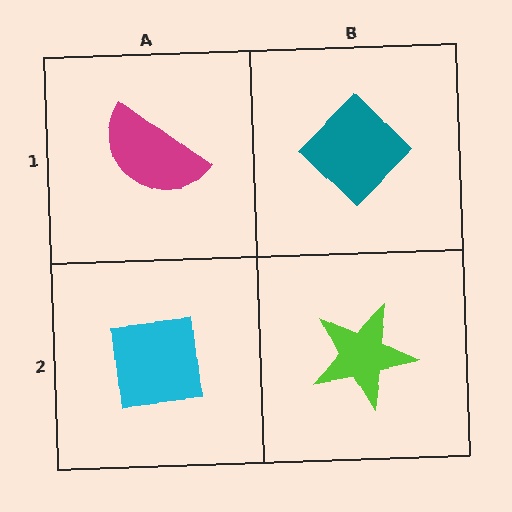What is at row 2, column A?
A cyan square.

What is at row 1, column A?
A magenta semicircle.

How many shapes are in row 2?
2 shapes.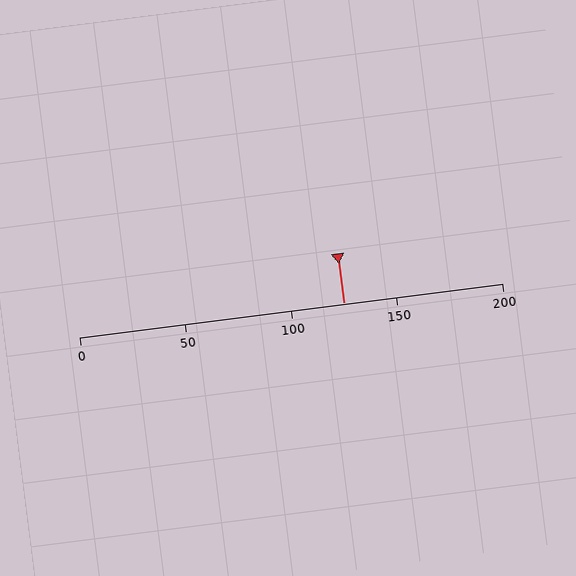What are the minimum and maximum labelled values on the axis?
The axis runs from 0 to 200.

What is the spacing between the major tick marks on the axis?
The major ticks are spaced 50 apart.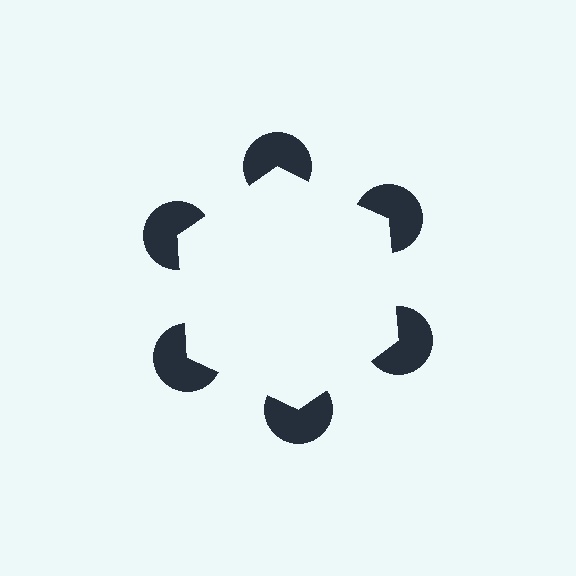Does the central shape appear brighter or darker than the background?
It typically appears slightly brighter than the background, even though no actual brightness change is drawn.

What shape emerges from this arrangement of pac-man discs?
An illusory hexagon — its edges are inferred from the aligned wedge cuts in the pac-man discs, not physically drawn.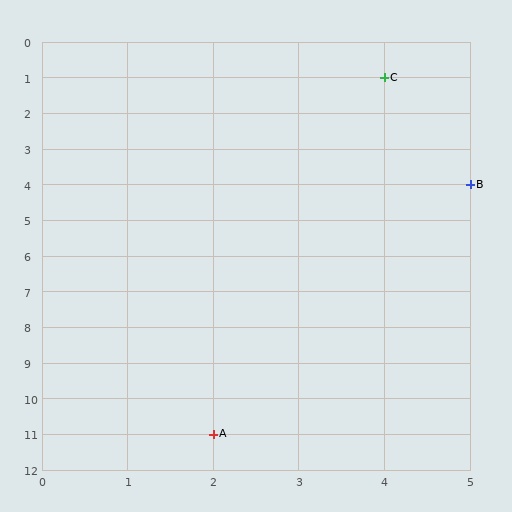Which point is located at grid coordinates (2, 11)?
Point A is at (2, 11).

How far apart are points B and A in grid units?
Points B and A are 3 columns and 7 rows apart (about 7.6 grid units diagonally).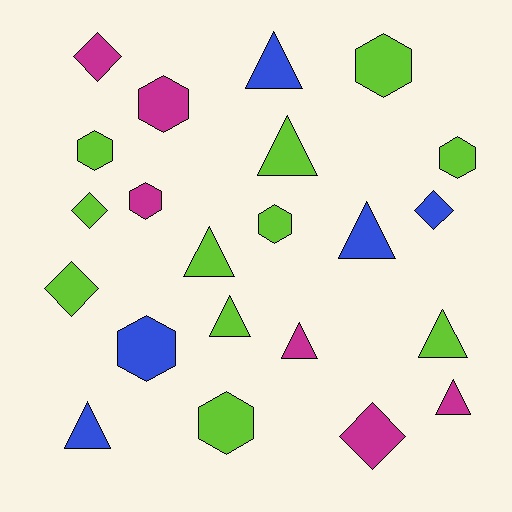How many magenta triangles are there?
There are 2 magenta triangles.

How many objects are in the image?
There are 22 objects.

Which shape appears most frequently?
Triangle, with 9 objects.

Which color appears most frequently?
Lime, with 11 objects.